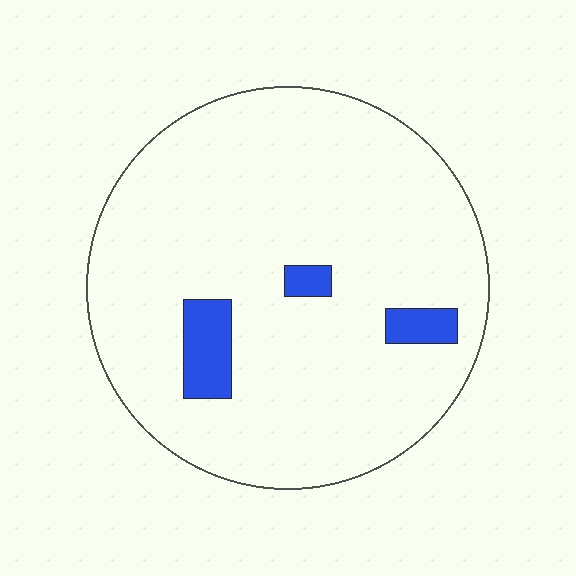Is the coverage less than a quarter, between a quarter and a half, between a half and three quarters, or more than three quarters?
Less than a quarter.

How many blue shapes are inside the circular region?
3.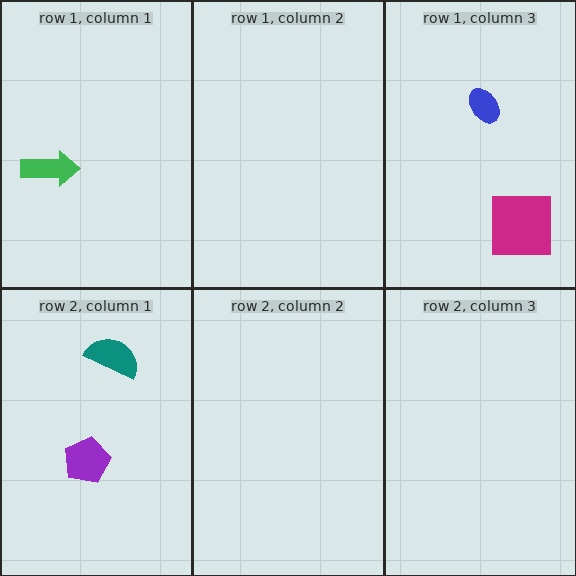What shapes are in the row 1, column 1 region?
The green arrow.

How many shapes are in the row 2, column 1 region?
2.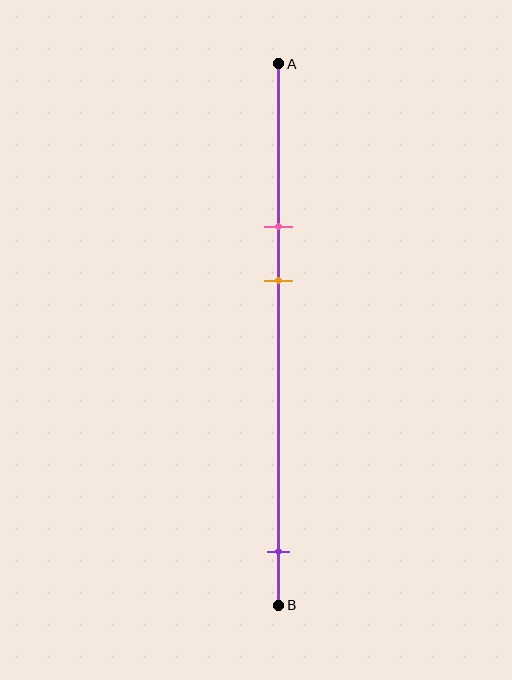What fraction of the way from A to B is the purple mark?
The purple mark is approximately 90% (0.9) of the way from A to B.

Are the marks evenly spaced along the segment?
No, the marks are not evenly spaced.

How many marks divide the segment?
There are 3 marks dividing the segment.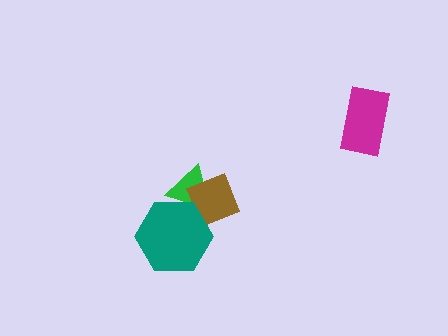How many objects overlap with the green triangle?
2 objects overlap with the green triangle.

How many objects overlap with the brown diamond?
2 objects overlap with the brown diamond.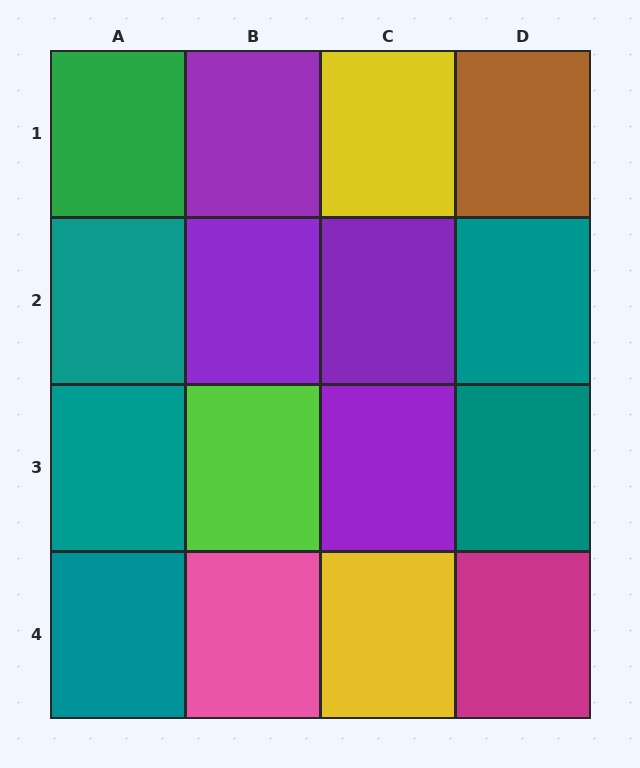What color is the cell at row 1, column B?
Purple.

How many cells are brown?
1 cell is brown.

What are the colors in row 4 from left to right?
Teal, pink, yellow, magenta.